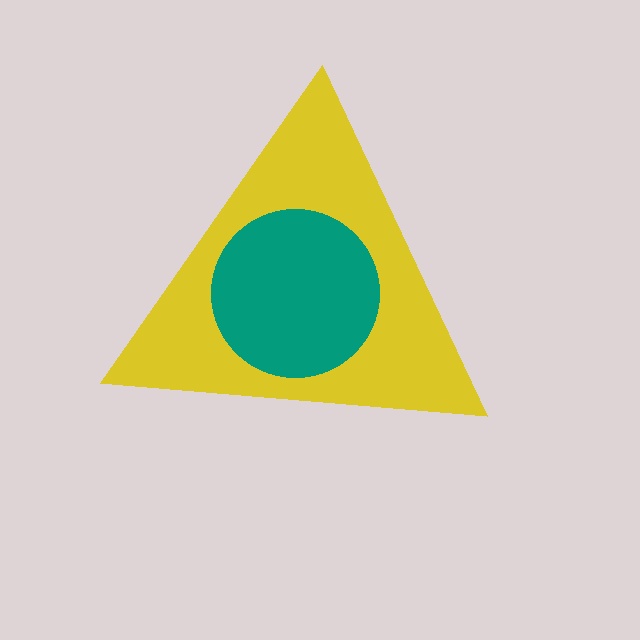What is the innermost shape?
The teal circle.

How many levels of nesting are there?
2.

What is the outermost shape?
The yellow triangle.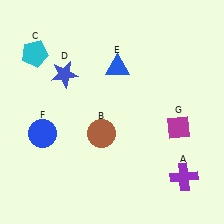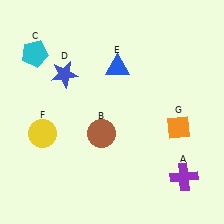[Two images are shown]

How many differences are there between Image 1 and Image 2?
There are 2 differences between the two images.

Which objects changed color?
F changed from blue to yellow. G changed from magenta to orange.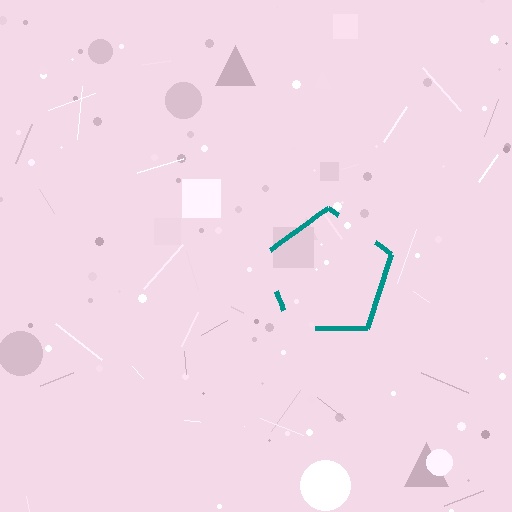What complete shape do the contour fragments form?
The contour fragments form a pentagon.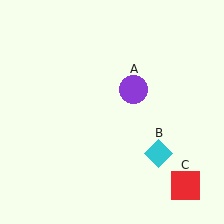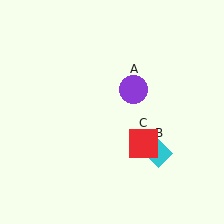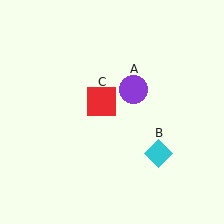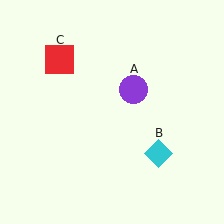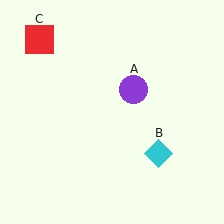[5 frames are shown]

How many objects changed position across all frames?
1 object changed position: red square (object C).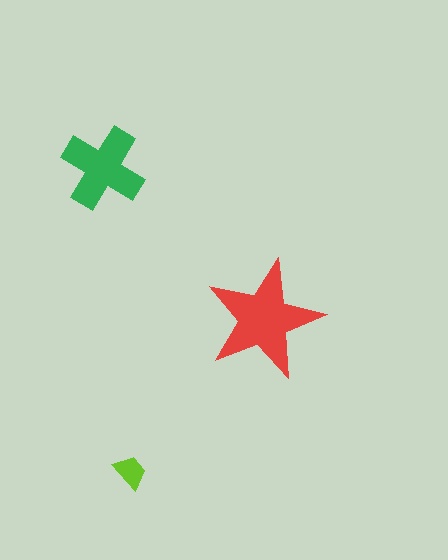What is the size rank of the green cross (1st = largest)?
2nd.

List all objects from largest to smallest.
The red star, the green cross, the lime trapezoid.